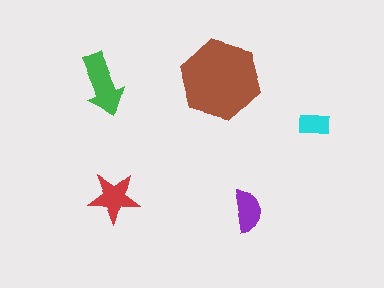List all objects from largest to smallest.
The brown hexagon, the green arrow, the red star, the purple semicircle, the cyan rectangle.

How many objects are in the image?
There are 5 objects in the image.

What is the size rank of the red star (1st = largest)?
3rd.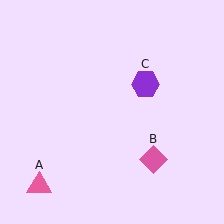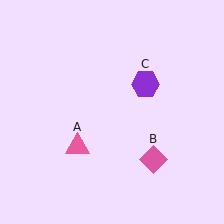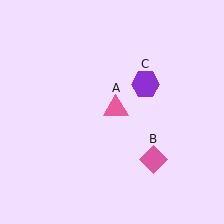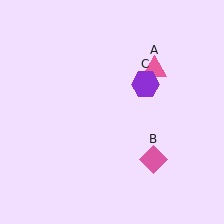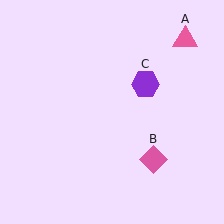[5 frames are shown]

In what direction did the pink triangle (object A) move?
The pink triangle (object A) moved up and to the right.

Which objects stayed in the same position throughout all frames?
Pink diamond (object B) and purple hexagon (object C) remained stationary.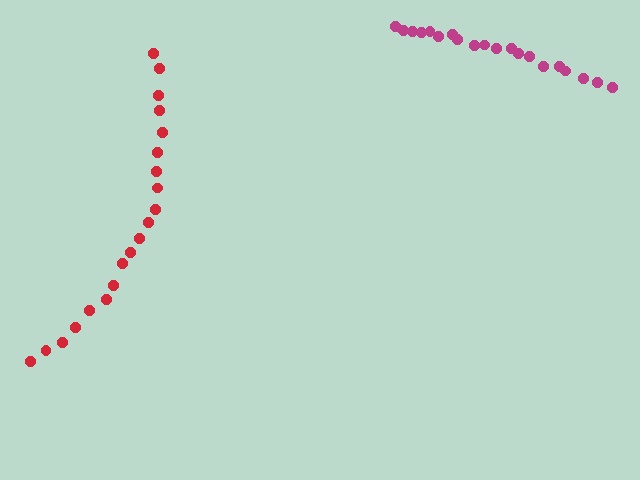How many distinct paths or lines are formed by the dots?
There are 2 distinct paths.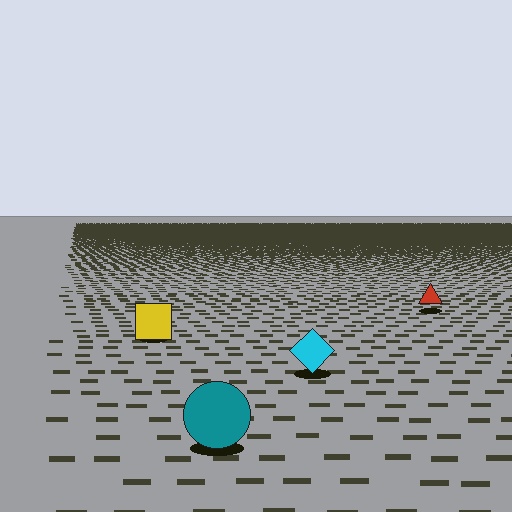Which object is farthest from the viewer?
The red triangle is farthest from the viewer. It appears smaller and the ground texture around it is denser.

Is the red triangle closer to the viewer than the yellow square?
No. The yellow square is closer — you can tell from the texture gradient: the ground texture is coarser near it.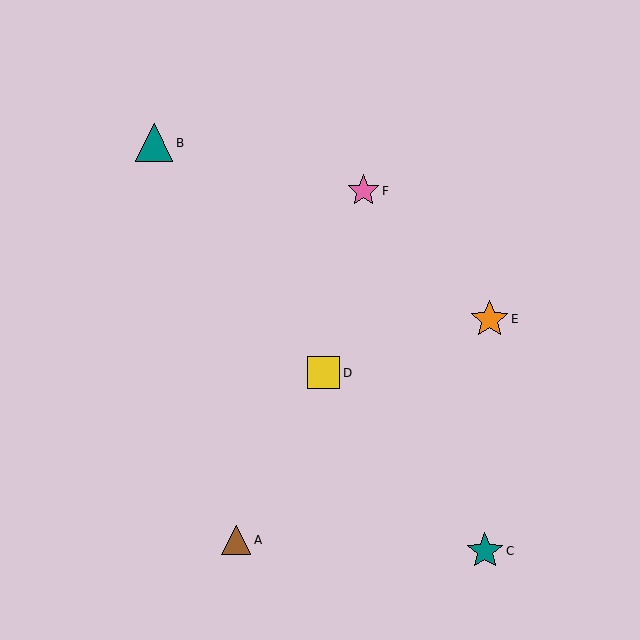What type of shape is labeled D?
Shape D is a yellow square.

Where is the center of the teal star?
The center of the teal star is at (485, 551).